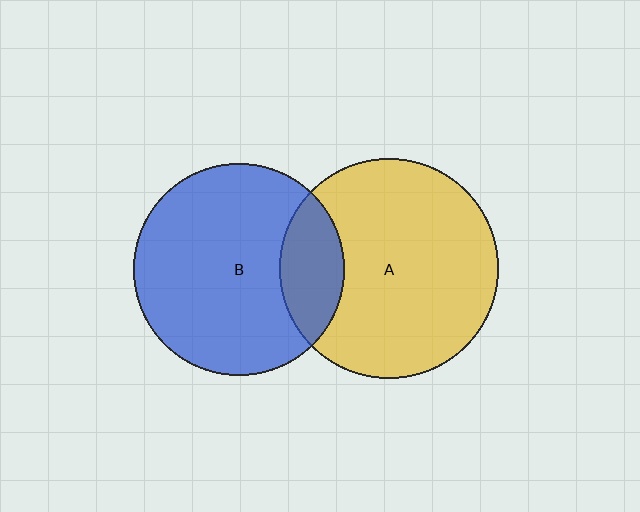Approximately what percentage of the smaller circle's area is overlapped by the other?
Approximately 20%.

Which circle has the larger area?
Circle A (yellow).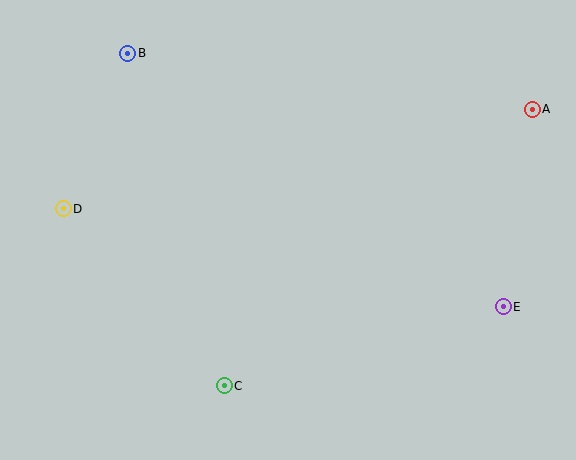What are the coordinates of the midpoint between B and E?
The midpoint between B and E is at (316, 180).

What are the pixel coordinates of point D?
Point D is at (63, 209).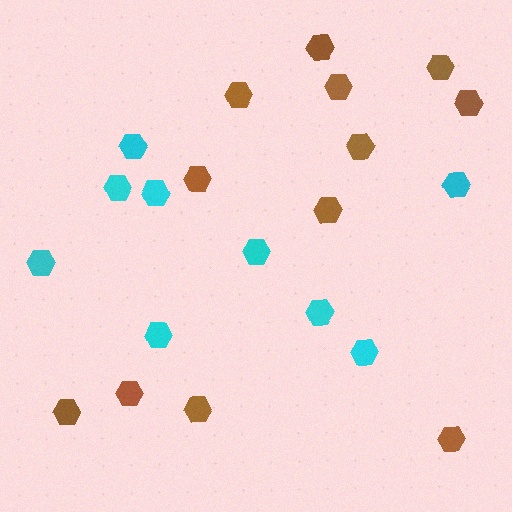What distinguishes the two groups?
There are 2 groups: one group of cyan hexagons (9) and one group of brown hexagons (12).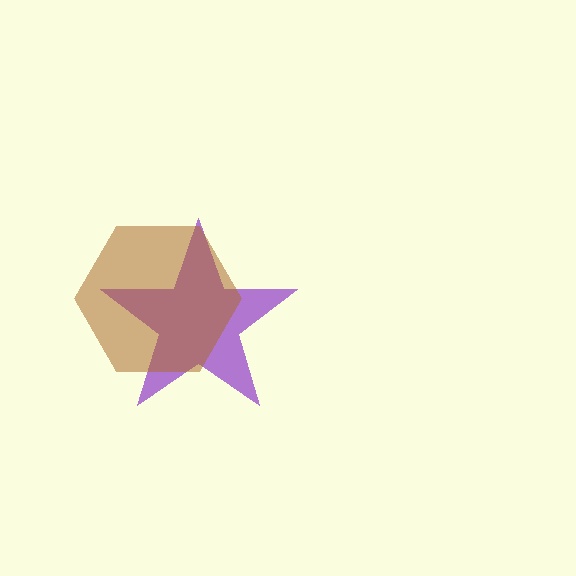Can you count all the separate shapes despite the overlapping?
Yes, there are 2 separate shapes.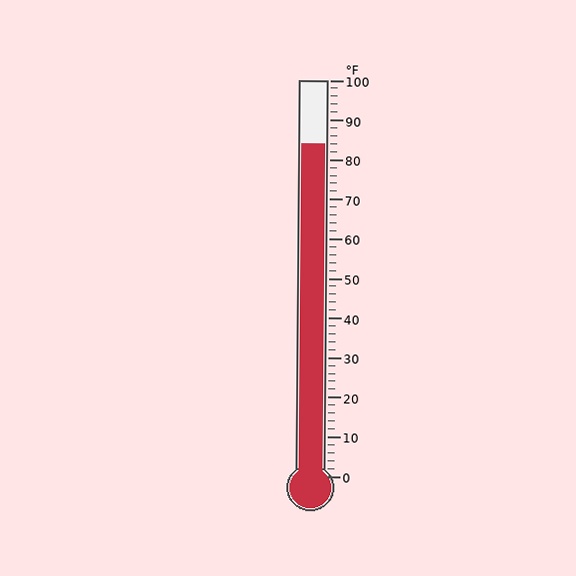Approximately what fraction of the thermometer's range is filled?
The thermometer is filled to approximately 85% of its range.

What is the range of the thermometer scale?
The thermometer scale ranges from 0°F to 100°F.